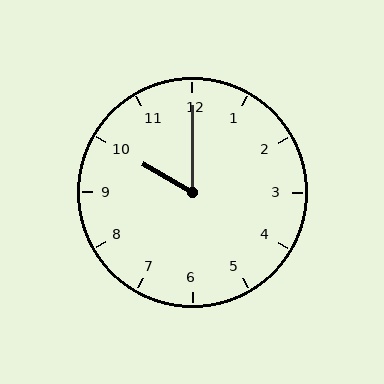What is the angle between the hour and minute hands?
Approximately 60 degrees.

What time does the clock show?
10:00.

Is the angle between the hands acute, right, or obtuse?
It is acute.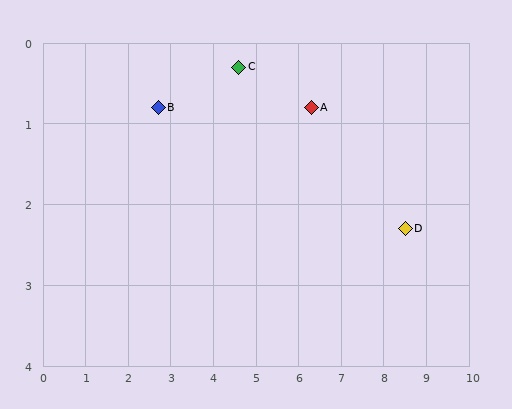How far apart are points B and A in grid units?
Points B and A are about 3.6 grid units apart.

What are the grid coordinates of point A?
Point A is at approximately (6.3, 0.8).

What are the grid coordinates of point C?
Point C is at approximately (4.6, 0.3).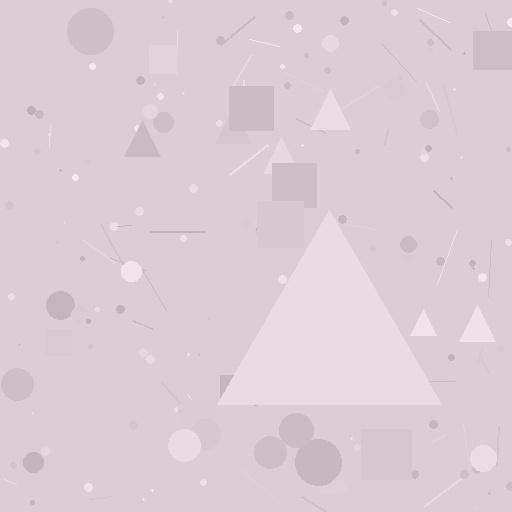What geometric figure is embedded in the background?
A triangle is embedded in the background.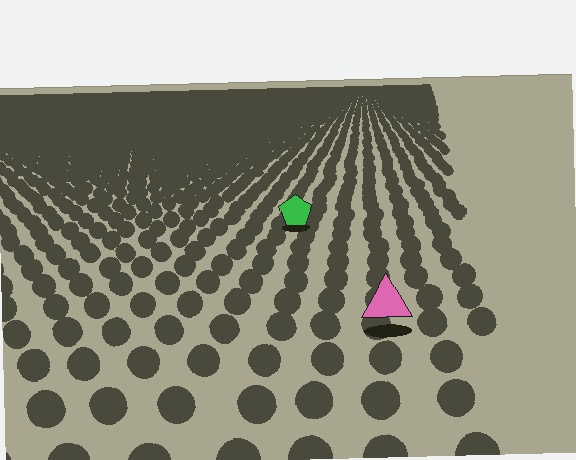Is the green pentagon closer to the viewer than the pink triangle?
No. The pink triangle is closer — you can tell from the texture gradient: the ground texture is coarser near it.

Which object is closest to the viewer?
The pink triangle is closest. The texture marks near it are larger and more spread out.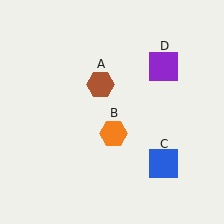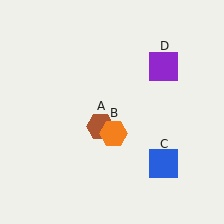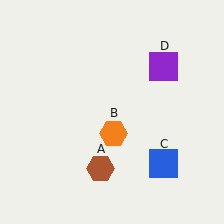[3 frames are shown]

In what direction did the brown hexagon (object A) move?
The brown hexagon (object A) moved down.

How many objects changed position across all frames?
1 object changed position: brown hexagon (object A).